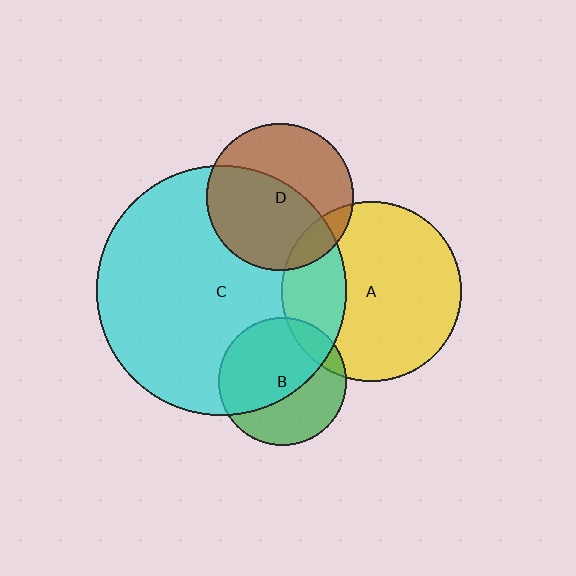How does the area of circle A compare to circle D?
Approximately 1.5 times.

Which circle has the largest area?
Circle C (cyan).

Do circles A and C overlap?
Yes.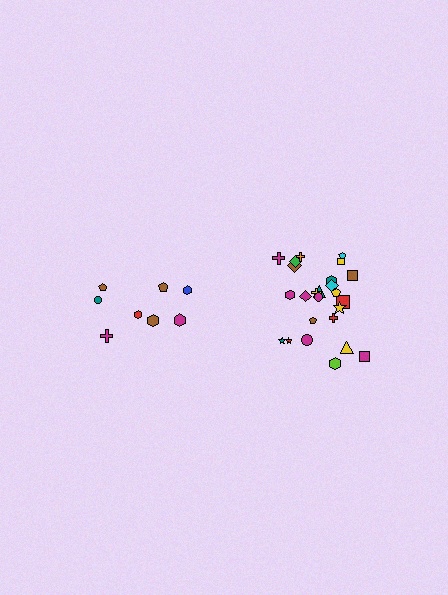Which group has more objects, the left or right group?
The right group.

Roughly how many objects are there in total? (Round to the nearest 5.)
Roughly 35 objects in total.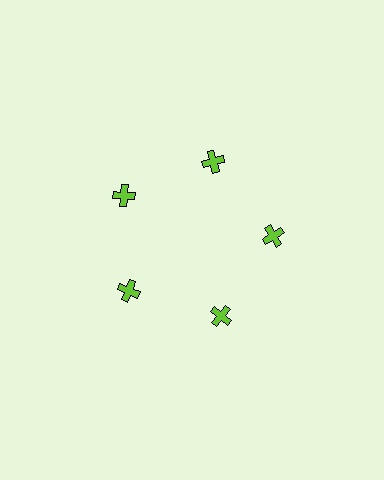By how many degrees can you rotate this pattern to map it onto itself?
The pattern maps onto itself every 72 degrees of rotation.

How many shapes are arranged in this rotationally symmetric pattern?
There are 5 shapes, arranged in 5 groups of 1.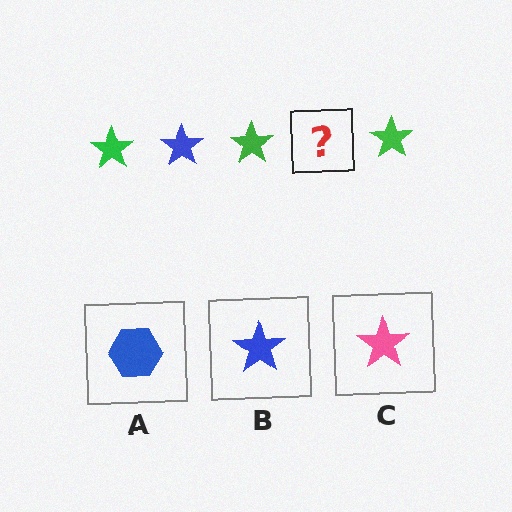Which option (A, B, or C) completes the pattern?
B.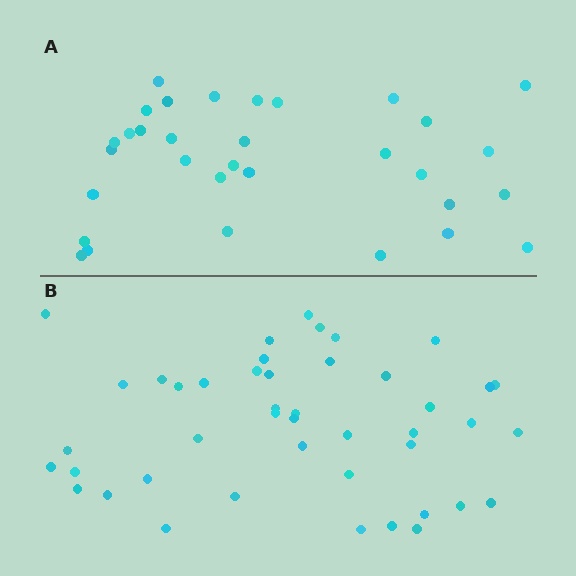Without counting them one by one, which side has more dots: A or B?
Region B (the bottom region) has more dots.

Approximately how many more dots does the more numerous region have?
Region B has roughly 12 or so more dots than region A.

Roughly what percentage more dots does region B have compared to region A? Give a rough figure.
About 40% more.